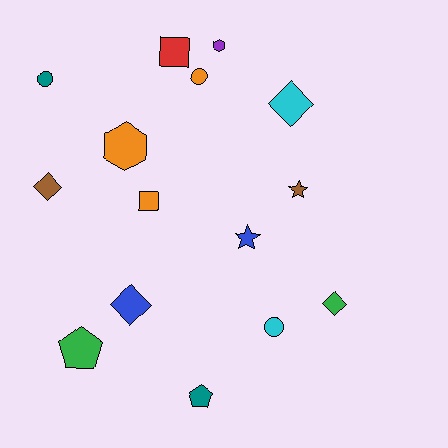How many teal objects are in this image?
There are 2 teal objects.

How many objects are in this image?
There are 15 objects.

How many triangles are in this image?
There are no triangles.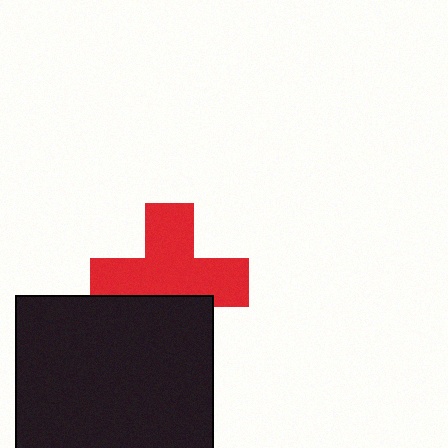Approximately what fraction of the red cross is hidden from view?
Roughly 31% of the red cross is hidden behind the black square.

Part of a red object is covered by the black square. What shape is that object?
It is a cross.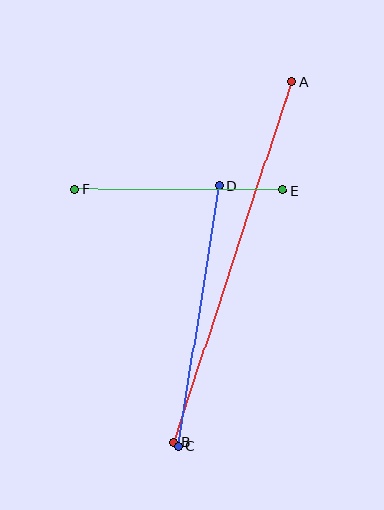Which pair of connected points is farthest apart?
Points A and B are farthest apart.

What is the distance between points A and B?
The distance is approximately 380 pixels.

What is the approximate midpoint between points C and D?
The midpoint is at approximately (199, 316) pixels.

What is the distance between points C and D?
The distance is approximately 264 pixels.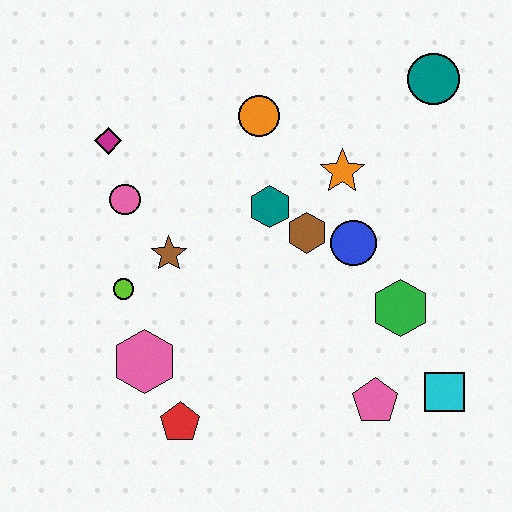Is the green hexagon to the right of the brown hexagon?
Yes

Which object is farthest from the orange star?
The red pentagon is farthest from the orange star.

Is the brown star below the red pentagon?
No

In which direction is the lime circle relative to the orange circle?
The lime circle is below the orange circle.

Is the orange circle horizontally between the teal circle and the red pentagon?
Yes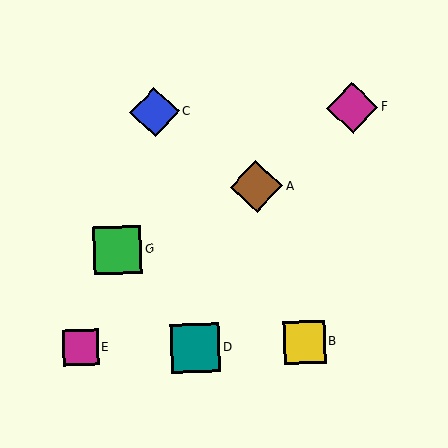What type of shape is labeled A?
Shape A is a brown diamond.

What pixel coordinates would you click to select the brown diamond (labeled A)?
Click at (256, 186) to select the brown diamond A.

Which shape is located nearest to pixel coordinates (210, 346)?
The teal square (labeled D) at (195, 348) is nearest to that location.